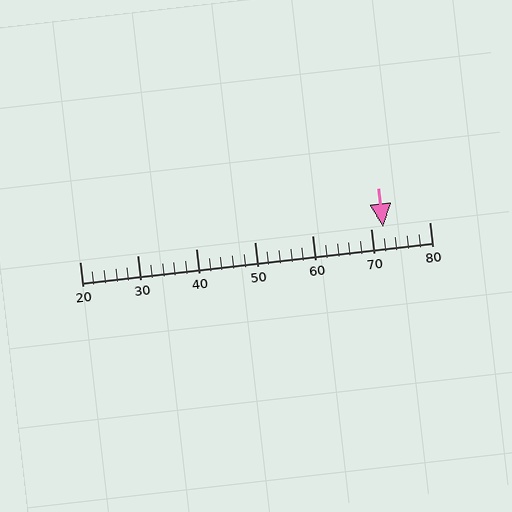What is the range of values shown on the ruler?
The ruler shows values from 20 to 80.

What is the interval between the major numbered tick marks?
The major tick marks are spaced 10 units apart.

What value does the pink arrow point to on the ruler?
The pink arrow points to approximately 72.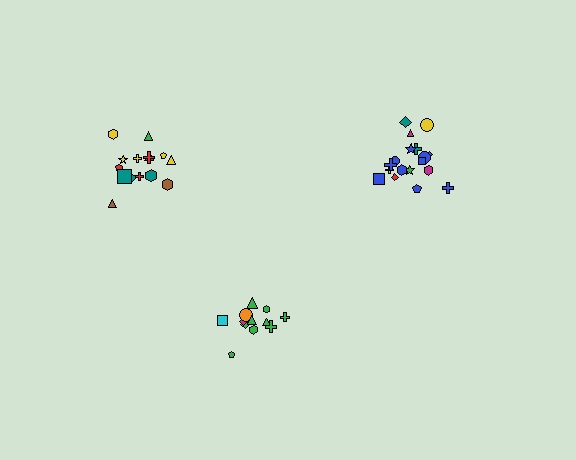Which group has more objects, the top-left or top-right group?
The top-right group.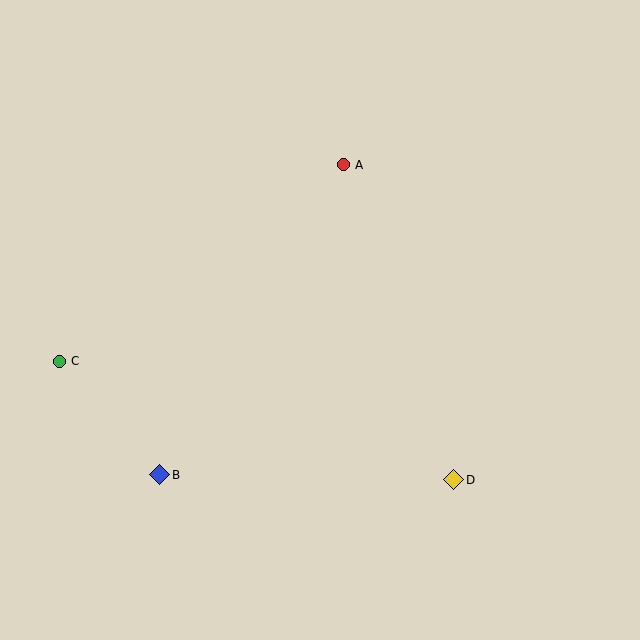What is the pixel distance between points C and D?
The distance between C and D is 412 pixels.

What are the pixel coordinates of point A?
Point A is at (343, 165).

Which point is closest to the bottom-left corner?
Point B is closest to the bottom-left corner.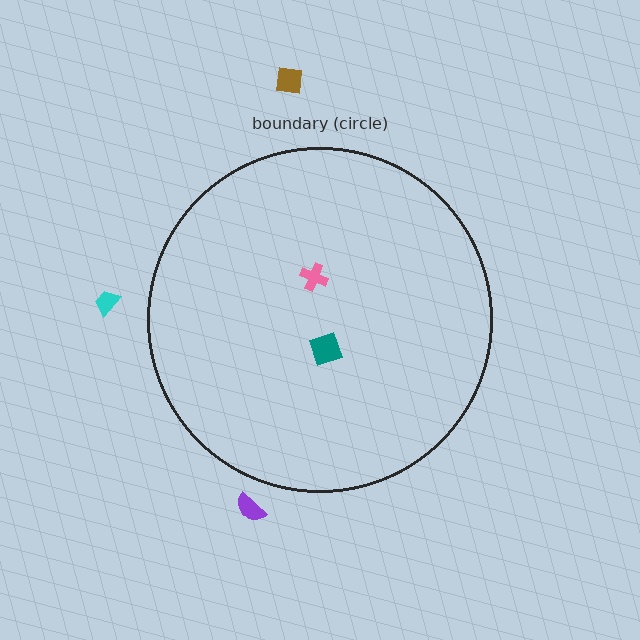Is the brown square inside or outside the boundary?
Outside.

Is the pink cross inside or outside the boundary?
Inside.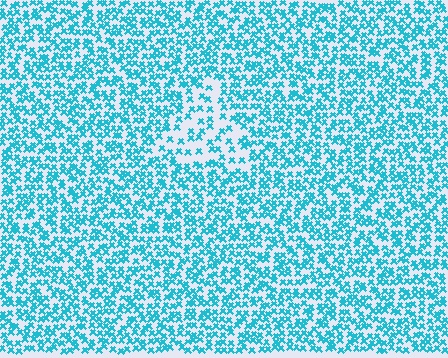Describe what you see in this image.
The image contains small cyan elements arranged at two different densities. A triangle-shaped region is visible where the elements are less densely packed than the surrounding area.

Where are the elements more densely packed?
The elements are more densely packed outside the triangle boundary.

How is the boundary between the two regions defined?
The boundary is defined by a change in element density (approximately 2.0x ratio). All elements are the same color, size, and shape.